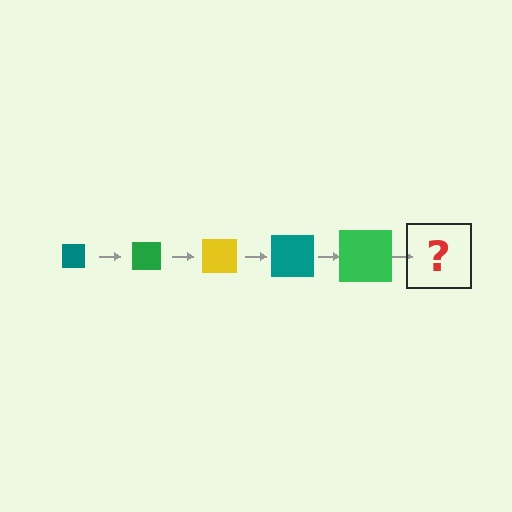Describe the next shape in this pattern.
It should be a yellow square, larger than the previous one.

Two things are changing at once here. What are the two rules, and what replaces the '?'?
The two rules are that the square grows larger each step and the color cycles through teal, green, and yellow. The '?' should be a yellow square, larger than the previous one.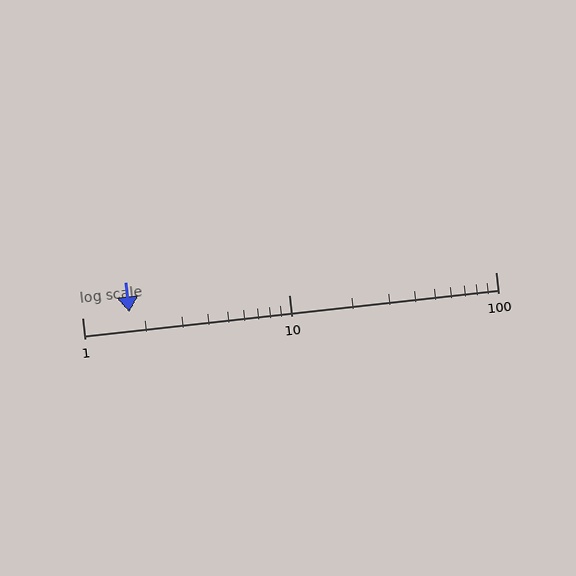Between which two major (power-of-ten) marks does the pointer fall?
The pointer is between 1 and 10.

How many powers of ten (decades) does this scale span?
The scale spans 2 decades, from 1 to 100.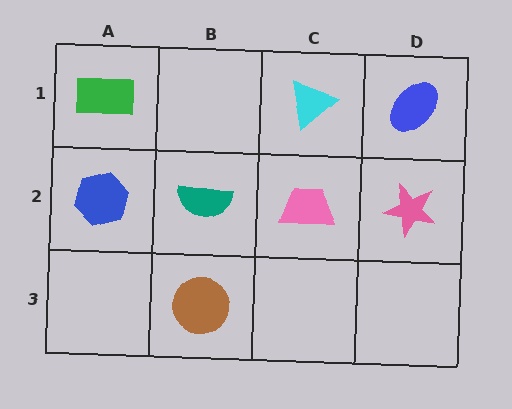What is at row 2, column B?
A teal semicircle.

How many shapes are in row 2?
4 shapes.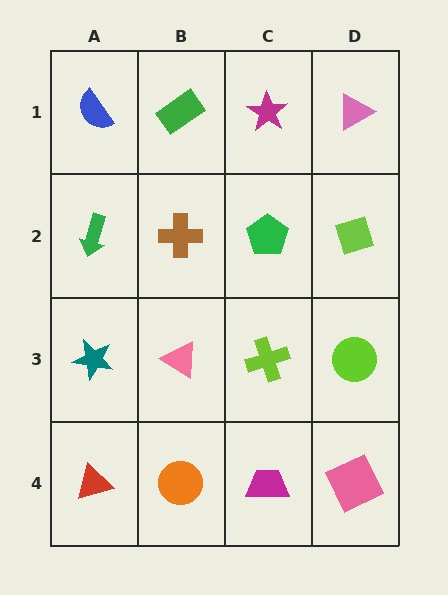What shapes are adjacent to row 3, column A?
A green arrow (row 2, column A), a red triangle (row 4, column A), a pink triangle (row 3, column B).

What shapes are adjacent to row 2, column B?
A green rectangle (row 1, column B), a pink triangle (row 3, column B), a green arrow (row 2, column A), a green pentagon (row 2, column C).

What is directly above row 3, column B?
A brown cross.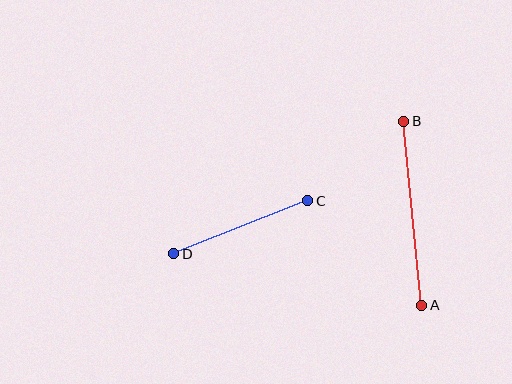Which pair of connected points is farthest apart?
Points A and B are farthest apart.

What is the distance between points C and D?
The distance is approximately 144 pixels.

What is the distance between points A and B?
The distance is approximately 185 pixels.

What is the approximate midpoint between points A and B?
The midpoint is at approximately (413, 213) pixels.